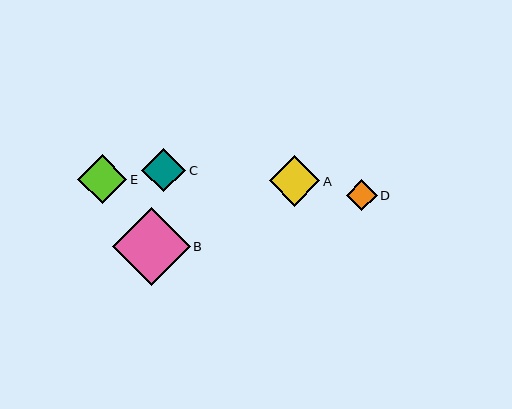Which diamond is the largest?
Diamond B is the largest with a size of approximately 78 pixels.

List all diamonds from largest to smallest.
From largest to smallest: B, A, E, C, D.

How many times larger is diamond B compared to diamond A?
Diamond B is approximately 1.6 times the size of diamond A.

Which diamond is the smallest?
Diamond D is the smallest with a size of approximately 31 pixels.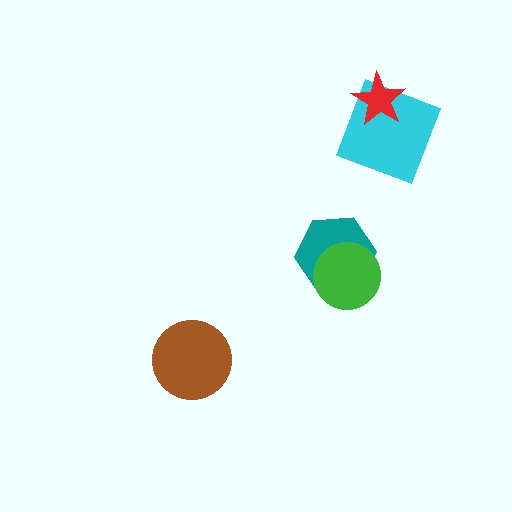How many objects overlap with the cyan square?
1 object overlaps with the cyan square.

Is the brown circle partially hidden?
No, no other shape covers it.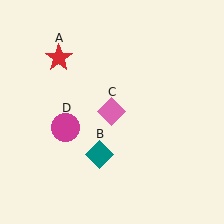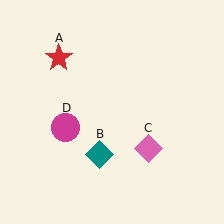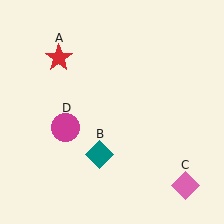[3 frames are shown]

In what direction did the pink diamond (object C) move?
The pink diamond (object C) moved down and to the right.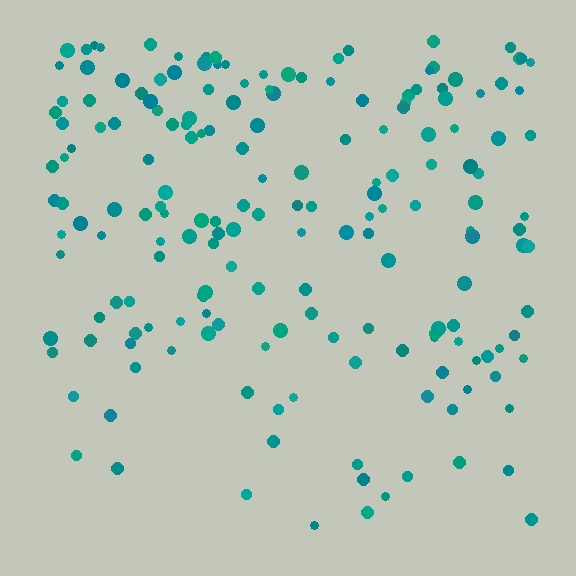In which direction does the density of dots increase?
From bottom to top, with the top side densest.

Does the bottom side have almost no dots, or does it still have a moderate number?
Still a moderate number, just noticeably fewer than the top.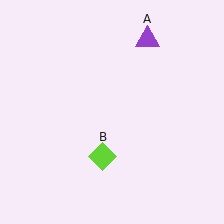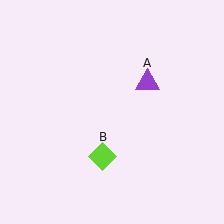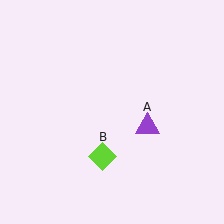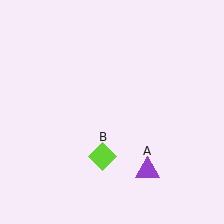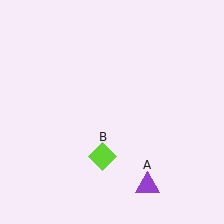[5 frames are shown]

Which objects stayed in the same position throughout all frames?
Lime diamond (object B) remained stationary.